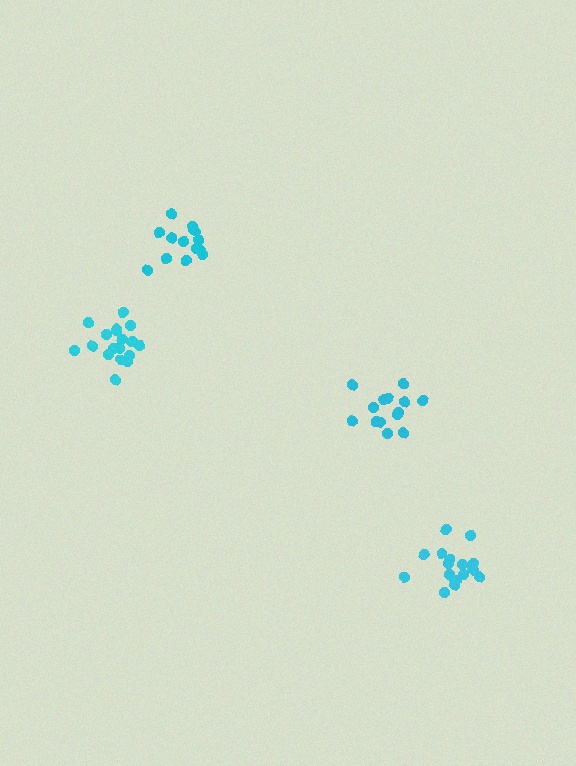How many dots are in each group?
Group 1: 18 dots, Group 2: 18 dots, Group 3: 14 dots, Group 4: 14 dots (64 total).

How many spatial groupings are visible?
There are 4 spatial groupings.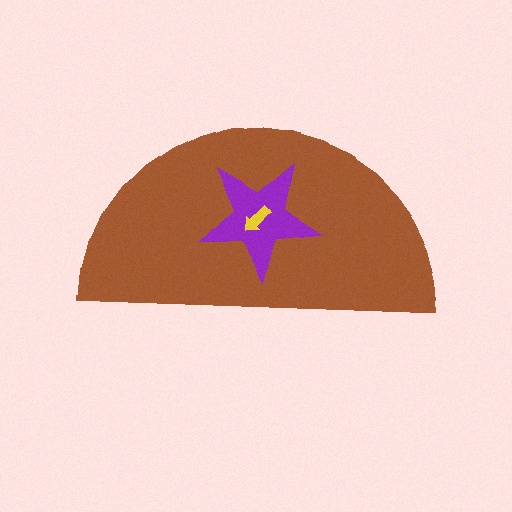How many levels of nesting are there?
3.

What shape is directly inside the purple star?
The yellow arrow.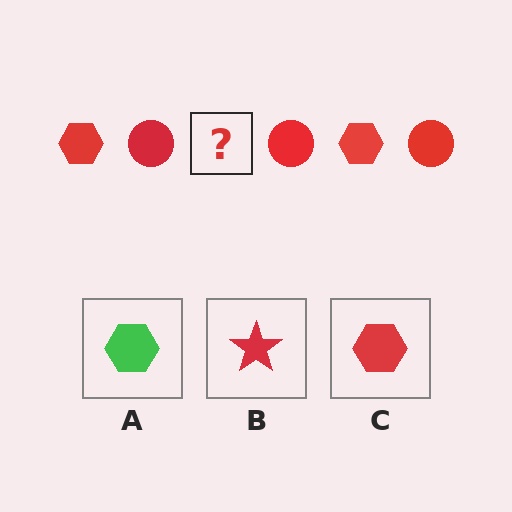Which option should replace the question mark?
Option C.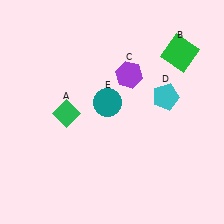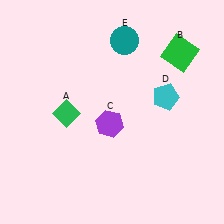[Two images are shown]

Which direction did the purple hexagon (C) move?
The purple hexagon (C) moved down.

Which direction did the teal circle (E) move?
The teal circle (E) moved up.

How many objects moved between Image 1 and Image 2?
2 objects moved between the two images.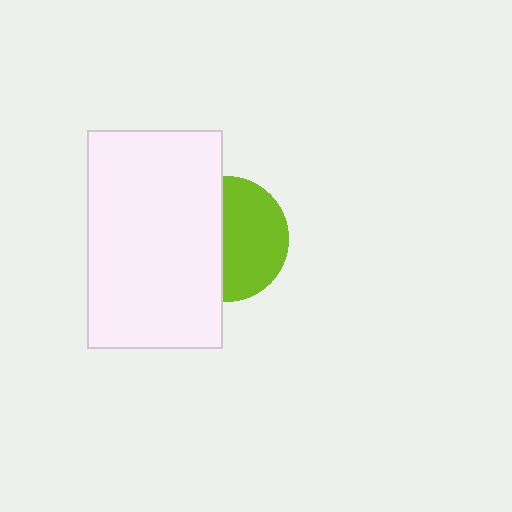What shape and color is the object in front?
The object in front is a white rectangle.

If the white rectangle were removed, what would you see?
You would see the complete lime circle.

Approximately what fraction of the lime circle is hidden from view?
Roughly 47% of the lime circle is hidden behind the white rectangle.